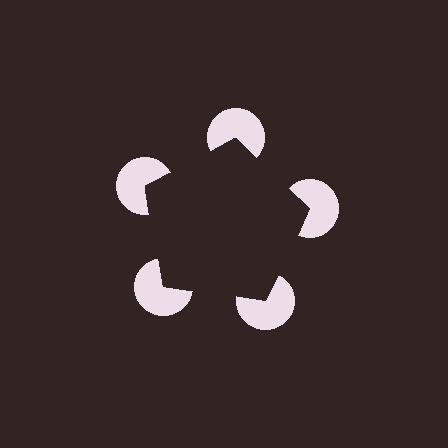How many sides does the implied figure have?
5 sides.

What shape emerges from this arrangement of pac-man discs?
An illusory pentagon — its edges are inferred from the aligned wedge cuts in the pac-man discs, not physically drawn.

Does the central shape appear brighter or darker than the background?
It typically appears slightly darker than the background, even though no actual brightness change is drawn.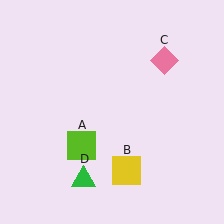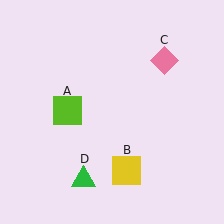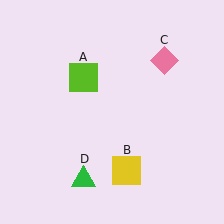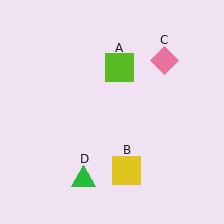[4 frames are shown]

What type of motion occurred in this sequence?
The lime square (object A) rotated clockwise around the center of the scene.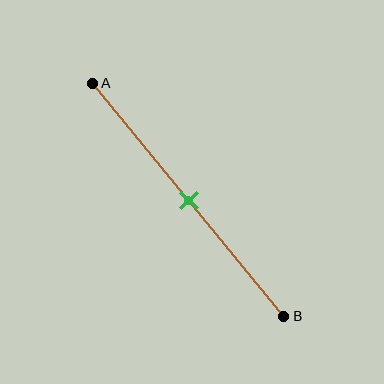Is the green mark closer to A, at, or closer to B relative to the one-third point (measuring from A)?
The green mark is closer to point B than the one-third point of segment AB.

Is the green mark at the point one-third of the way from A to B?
No, the mark is at about 50% from A, not at the 33% one-third point.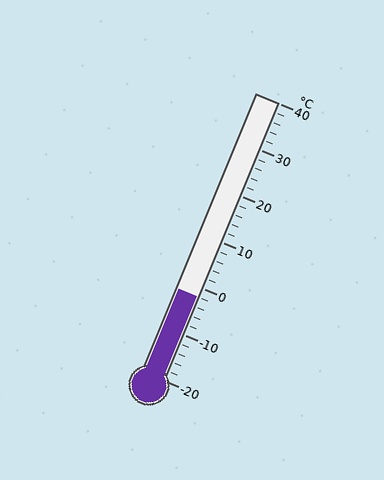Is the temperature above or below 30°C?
The temperature is below 30°C.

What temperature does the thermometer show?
The thermometer shows approximately -2°C.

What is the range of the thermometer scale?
The thermometer scale ranges from -20°C to 40°C.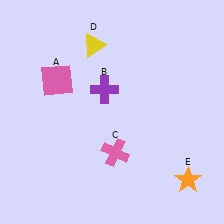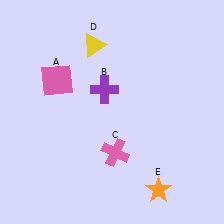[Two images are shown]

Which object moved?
The orange star (E) moved left.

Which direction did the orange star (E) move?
The orange star (E) moved left.